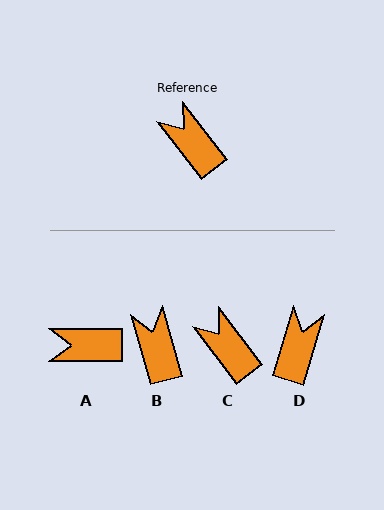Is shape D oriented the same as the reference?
No, it is off by about 54 degrees.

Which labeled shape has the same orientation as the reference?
C.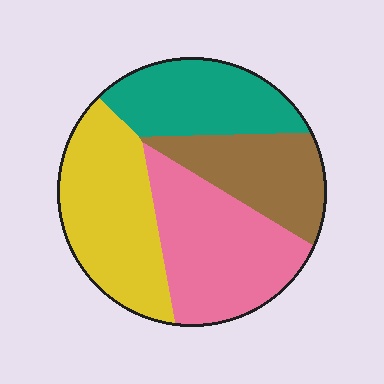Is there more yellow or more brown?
Yellow.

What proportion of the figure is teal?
Teal takes up about one fifth (1/5) of the figure.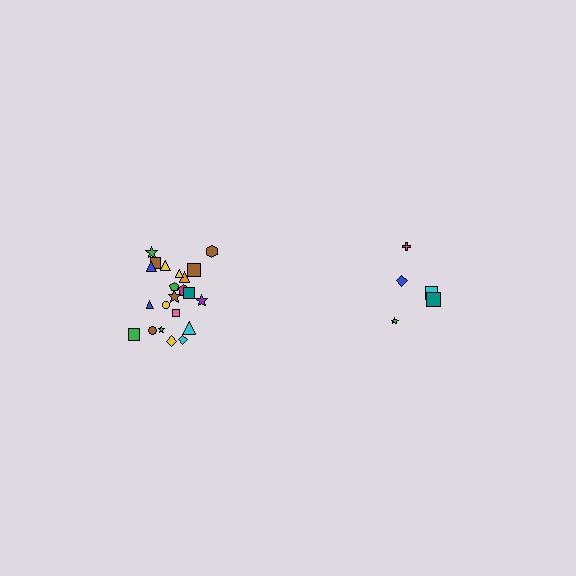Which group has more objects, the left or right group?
The left group.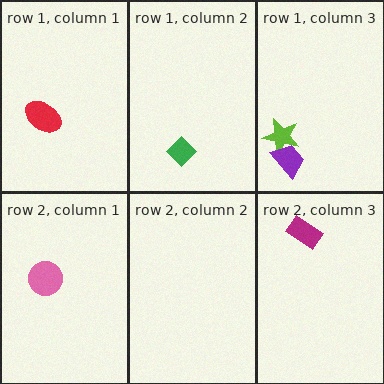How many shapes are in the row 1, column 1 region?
1.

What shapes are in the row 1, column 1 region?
The red ellipse.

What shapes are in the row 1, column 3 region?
The lime star, the purple trapezoid.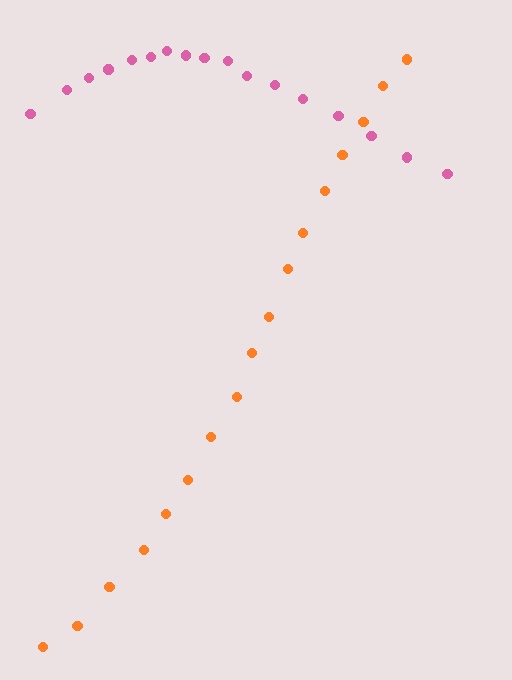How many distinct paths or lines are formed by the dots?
There are 2 distinct paths.